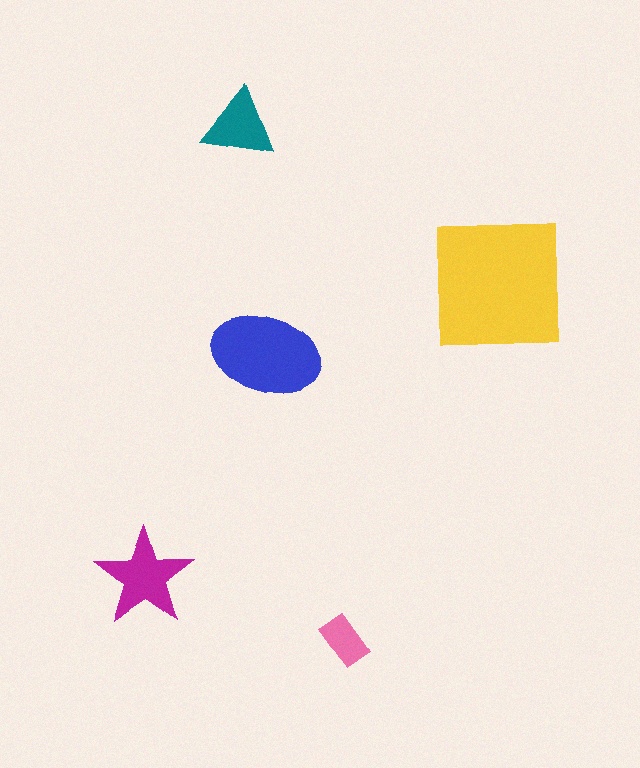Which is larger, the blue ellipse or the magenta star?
The blue ellipse.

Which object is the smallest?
The pink rectangle.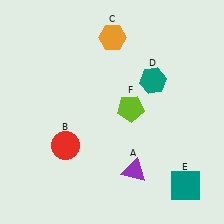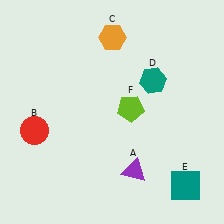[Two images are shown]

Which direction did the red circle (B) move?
The red circle (B) moved left.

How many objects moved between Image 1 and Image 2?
1 object moved between the two images.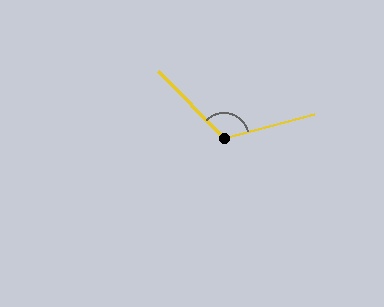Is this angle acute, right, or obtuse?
It is obtuse.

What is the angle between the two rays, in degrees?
Approximately 119 degrees.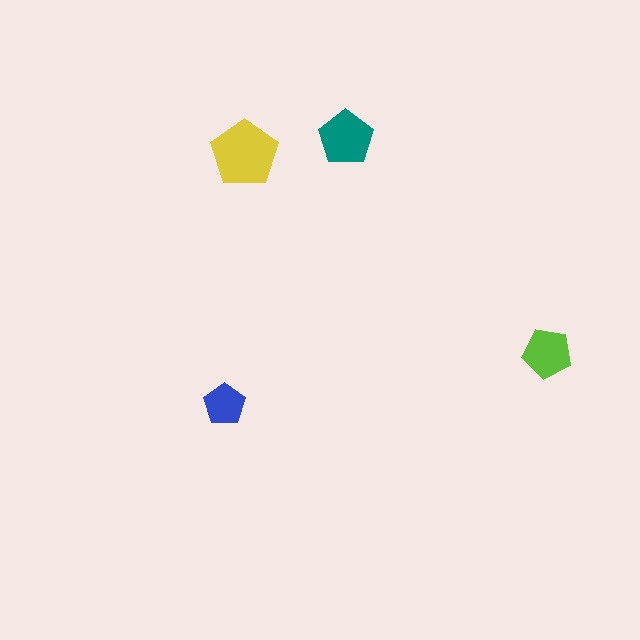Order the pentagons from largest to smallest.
the yellow one, the teal one, the lime one, the blue one.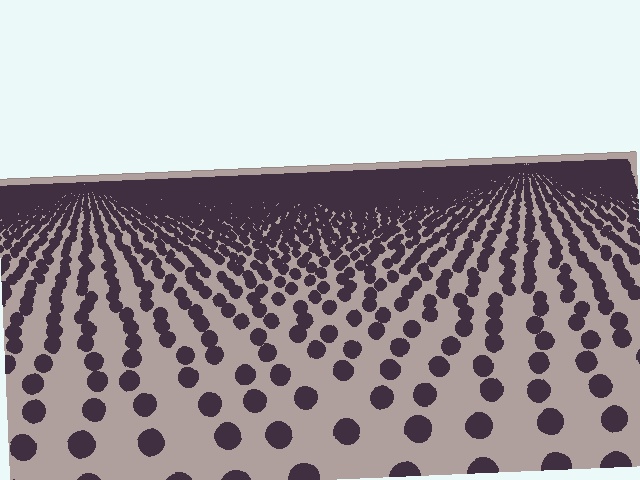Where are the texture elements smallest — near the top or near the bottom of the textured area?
Near the top.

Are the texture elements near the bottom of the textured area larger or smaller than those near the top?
Larger. Near the bottom, elements are closer to the viewer and appear at a bigger on-screen size.